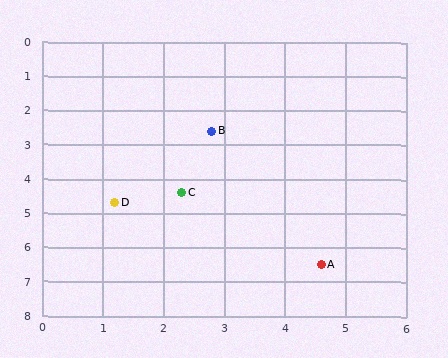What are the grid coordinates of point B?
Point B is at approximately (2.8, 2.6).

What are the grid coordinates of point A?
Point A is at approximately (4.6, 6.5).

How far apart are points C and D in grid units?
Points C and D are about 1.1 grid units apart.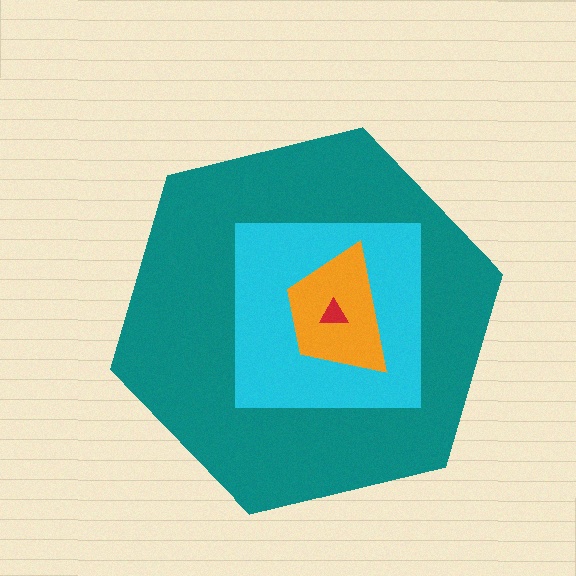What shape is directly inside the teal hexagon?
The cyan square.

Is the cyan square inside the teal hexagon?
Yes.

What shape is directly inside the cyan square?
The orange trapezoid.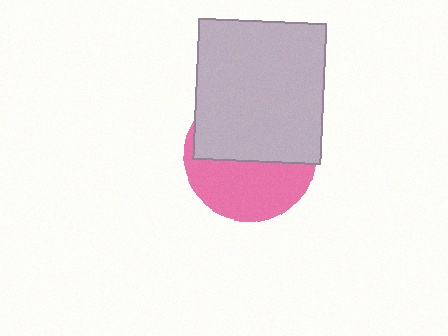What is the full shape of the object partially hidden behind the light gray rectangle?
The partially hidden object is a pink circle.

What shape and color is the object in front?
The object in front is a light gray rectangle.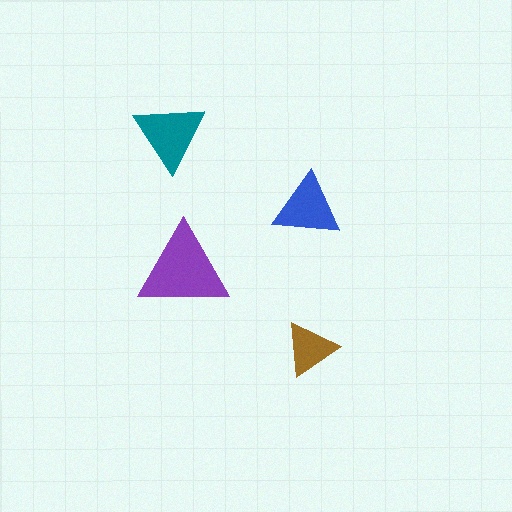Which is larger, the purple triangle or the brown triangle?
The purple one.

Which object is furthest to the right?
The brown triangle is rightmost.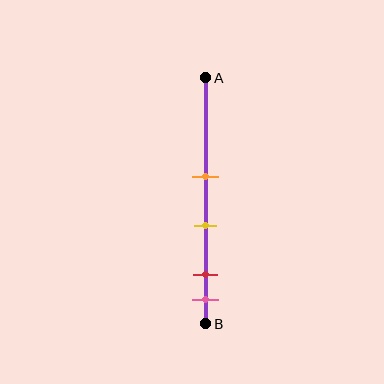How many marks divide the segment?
There are 4 marks dividing the segment.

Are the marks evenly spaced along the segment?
No, the marks are not evenly spaced.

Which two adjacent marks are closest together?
The red and pink marks are the closest adjacent pair.